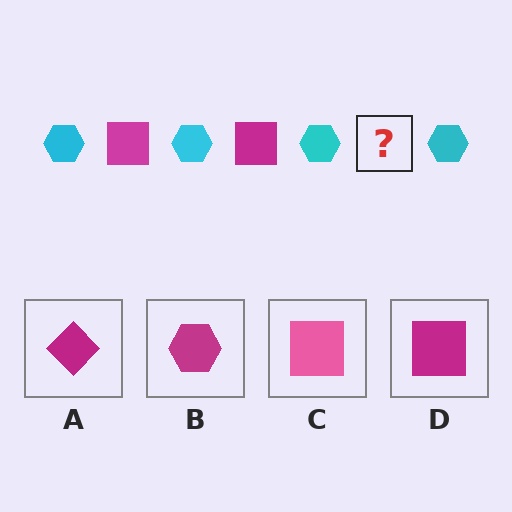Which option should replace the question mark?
Option D.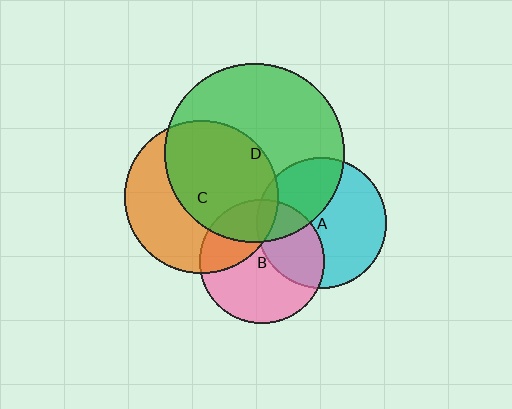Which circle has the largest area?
Circle D (green).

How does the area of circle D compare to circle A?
Approximately 1.9 times.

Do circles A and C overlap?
Yes.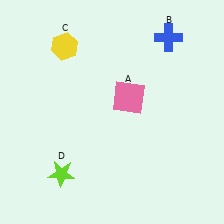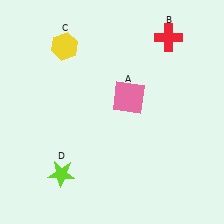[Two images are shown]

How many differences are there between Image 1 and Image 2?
There is 1 difference between the two images.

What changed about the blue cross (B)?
In Image 1, B is blue. In Image 2, it changed to red.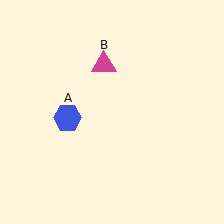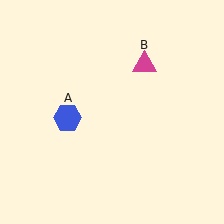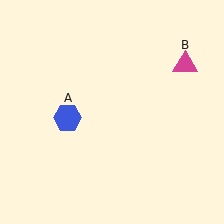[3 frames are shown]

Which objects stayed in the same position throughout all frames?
Blue hexagon (object A) remained stationary.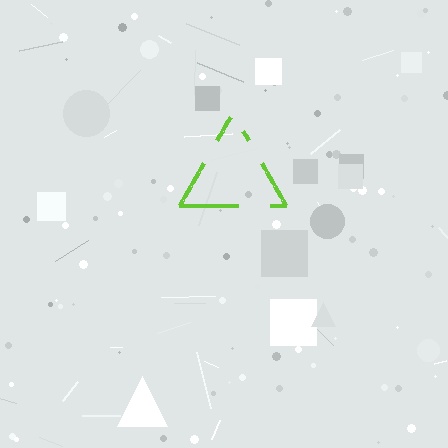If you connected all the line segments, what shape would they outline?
They would outline a triangle.